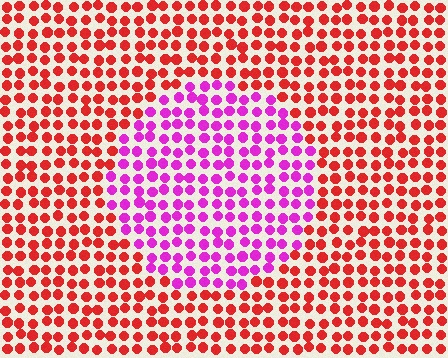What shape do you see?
I see a circle.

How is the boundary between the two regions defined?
The boundary is defined purely by a slight shift in hue (about 55 degrees). Spacing, size, and orientation are identical on both sides.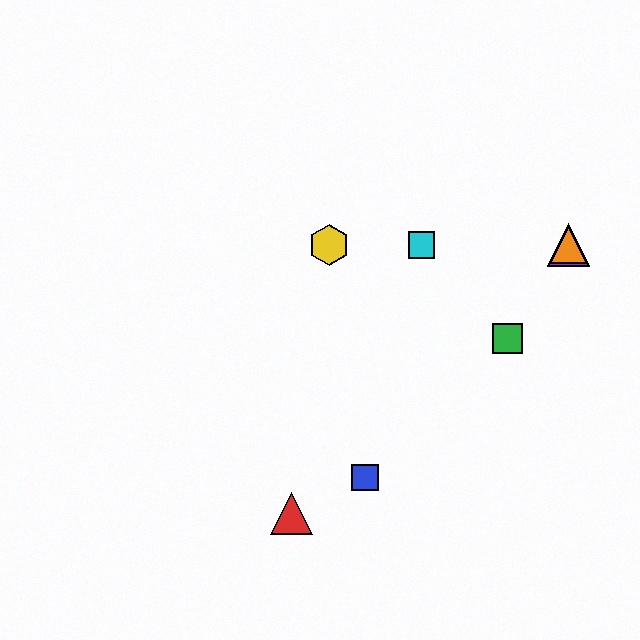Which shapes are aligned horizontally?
The yellow hexagon, the purple triangle, the orange triangle, the cyan square are aligned horizontally.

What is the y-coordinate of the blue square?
The blue square is at y≈478.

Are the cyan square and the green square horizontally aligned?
No, the cyan square is at y≈245 and the green square is at y≈339.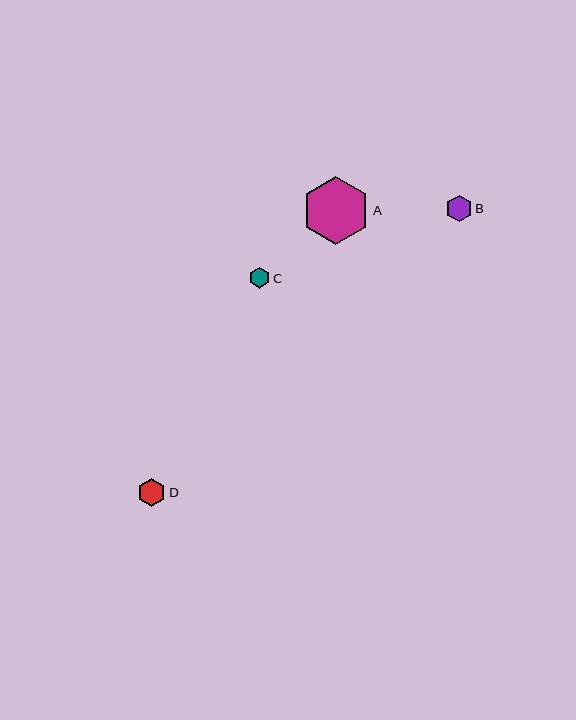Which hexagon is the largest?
Hexagon A is the largest with a size of approximately 68 pixels.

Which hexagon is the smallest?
Hexagon C is the smallest with a size of approximately 21 pixels.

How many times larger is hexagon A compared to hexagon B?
Hexagon A is approximately 2.5 times the size of hexagon B.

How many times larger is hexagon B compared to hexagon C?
Hexagon B is approximately 1.3 times the size of hexagon C.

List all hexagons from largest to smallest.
From largest to smallest: A, D, B, C.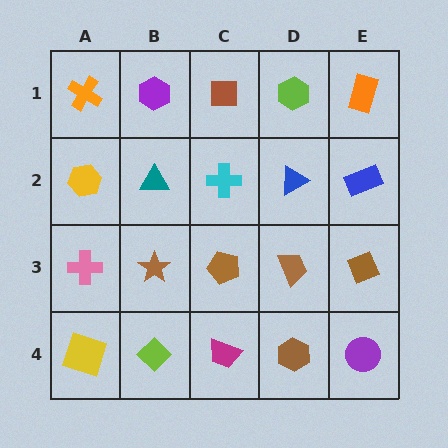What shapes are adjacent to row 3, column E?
A blue rectangle (row 2, column E), a purple circle (row 4, column E), a brown trapezoid (row 3, column D).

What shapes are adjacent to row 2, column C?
A brown square (row 1, column C), a brown pentagon (row 3, column C), a teal triangle (row 2, column B), a blue triangle (row 2, column D).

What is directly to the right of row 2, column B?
A cyan cross.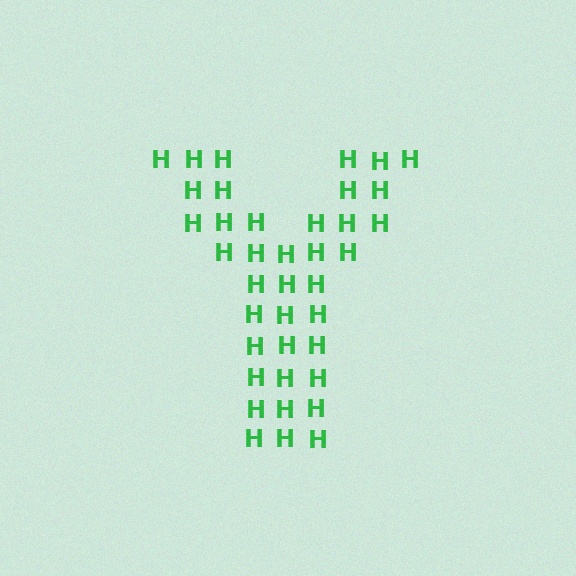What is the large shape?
The large shape is the letter Y.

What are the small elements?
The small elements are letter H's.